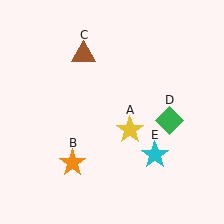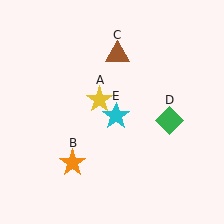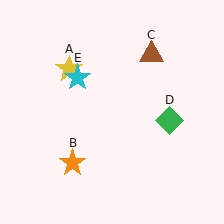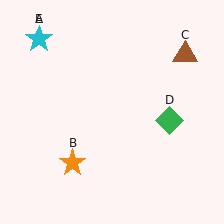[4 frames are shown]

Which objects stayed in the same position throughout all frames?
Orange star (object B) and green diamond (object D) remained stationary.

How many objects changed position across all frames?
3 objects changed position: yellow star (object A), brown triangle (object C), cyan star (object E).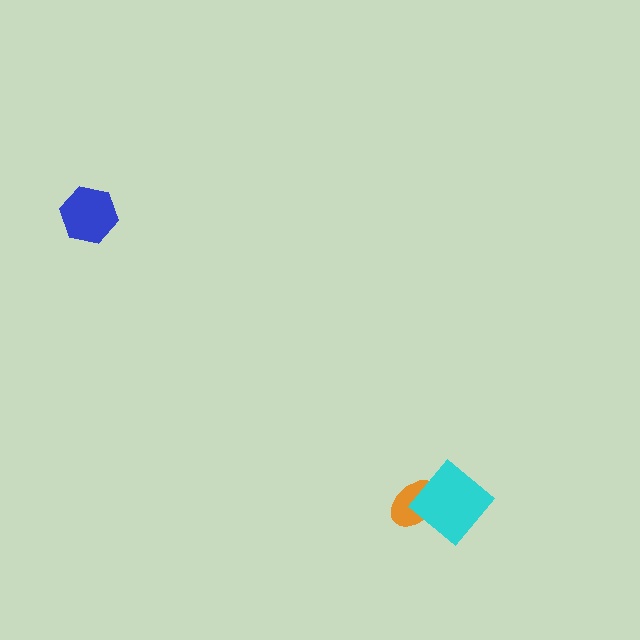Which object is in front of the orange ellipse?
The cyan diamond is in front of the orange ellipse.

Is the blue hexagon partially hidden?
No, no other shape covers it.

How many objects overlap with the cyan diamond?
1 object overlaps with the cyan diamond.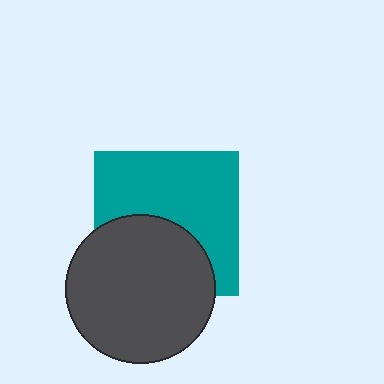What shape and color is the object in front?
The object in front is a dark gray circle.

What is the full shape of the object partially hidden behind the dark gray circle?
The partially hidden object is a teal square.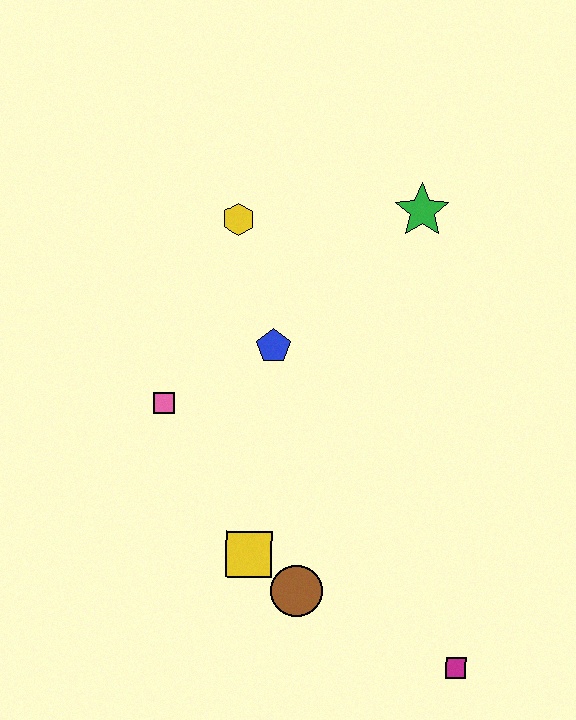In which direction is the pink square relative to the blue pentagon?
The pink square is to the left of the blue pentagon.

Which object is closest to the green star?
The yellow hexagon is closest to the green star.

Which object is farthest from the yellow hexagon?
The magenta square is farthest from the yellow hexagon.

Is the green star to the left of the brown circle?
No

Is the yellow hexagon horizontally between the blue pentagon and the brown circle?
No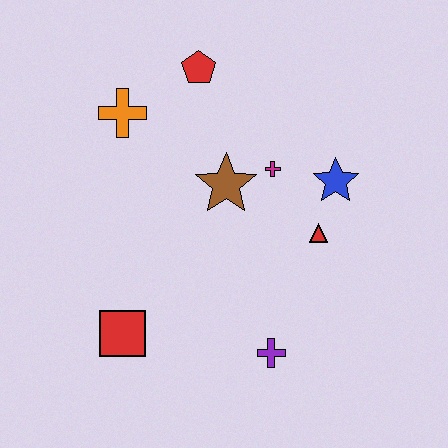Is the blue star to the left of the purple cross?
No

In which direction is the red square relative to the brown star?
The red square is below the brown star.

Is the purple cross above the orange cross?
No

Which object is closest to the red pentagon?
The orange cross is closest to the red pentagon.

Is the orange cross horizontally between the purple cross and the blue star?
No